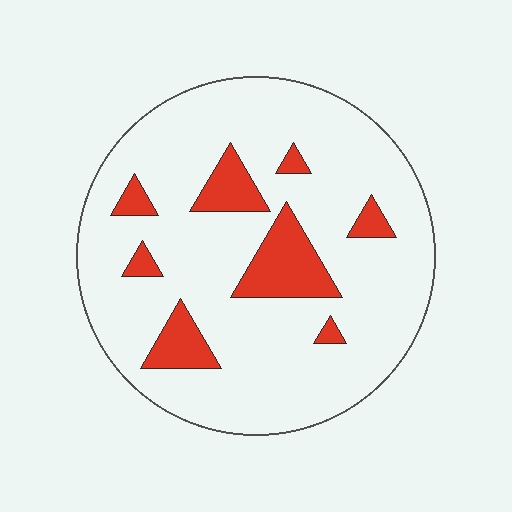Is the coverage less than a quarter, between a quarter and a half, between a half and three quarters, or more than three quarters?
Less than a quarter.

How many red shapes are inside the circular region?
8.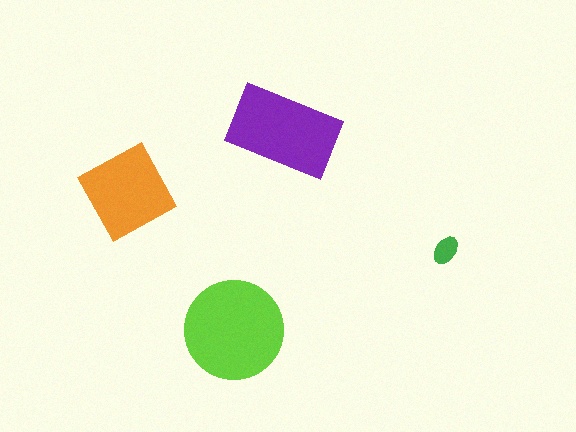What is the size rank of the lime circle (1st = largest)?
1st.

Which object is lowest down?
The lime circle is bottommost.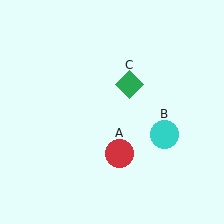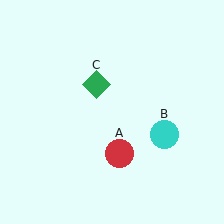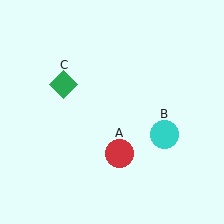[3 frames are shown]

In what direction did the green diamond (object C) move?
The green diamond (object C) moved left.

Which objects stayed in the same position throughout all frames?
Red circle (object A) and cyan circle (object B) remained stationary.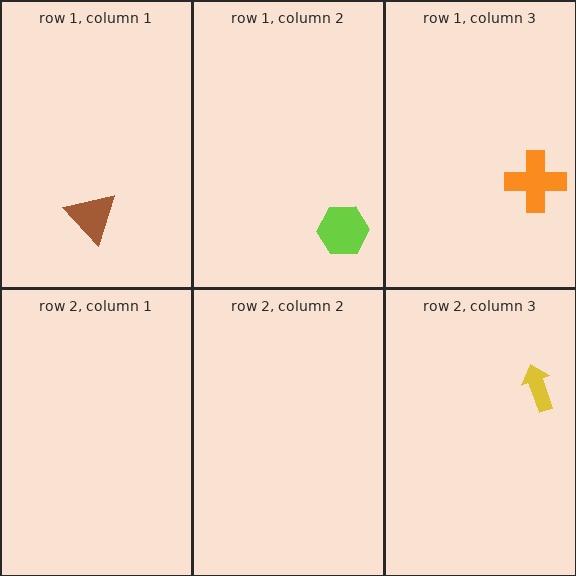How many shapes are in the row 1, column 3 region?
1.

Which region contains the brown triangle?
The row 1, column 1 region.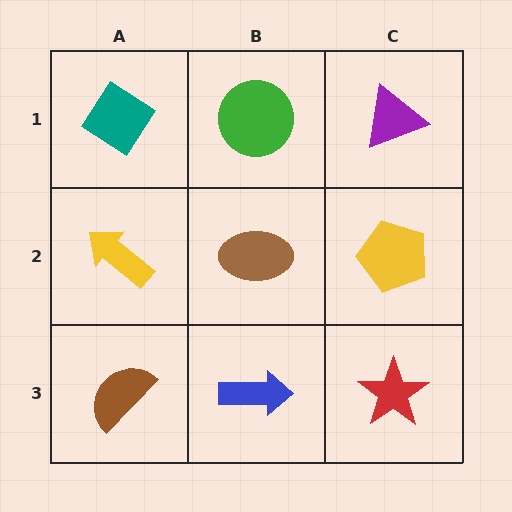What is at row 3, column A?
A brown semicircle.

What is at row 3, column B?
A blue arrow.